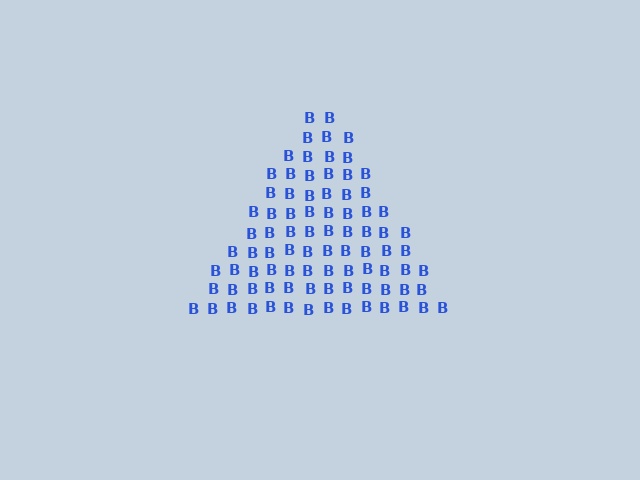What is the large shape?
The large shape is a triangle.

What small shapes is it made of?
It is made of small letter B's.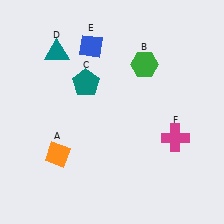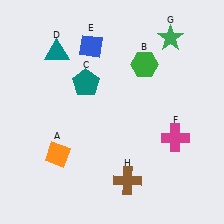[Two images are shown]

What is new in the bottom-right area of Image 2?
A brown cross (H) was added in the bottom-right area of Image 2.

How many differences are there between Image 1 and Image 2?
There are 2 differences between the two images.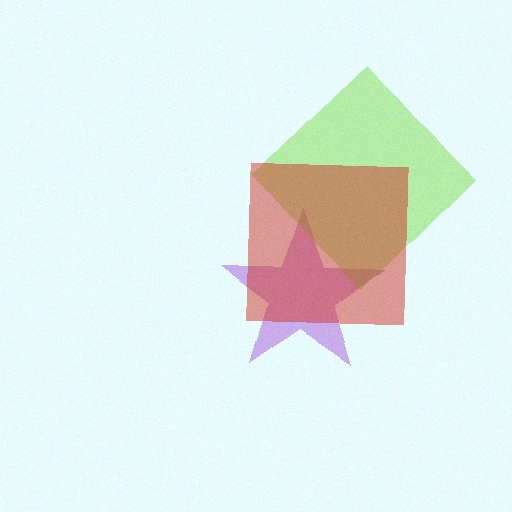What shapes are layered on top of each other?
The layered shapes are: a purple star, a lime diamond, a red square.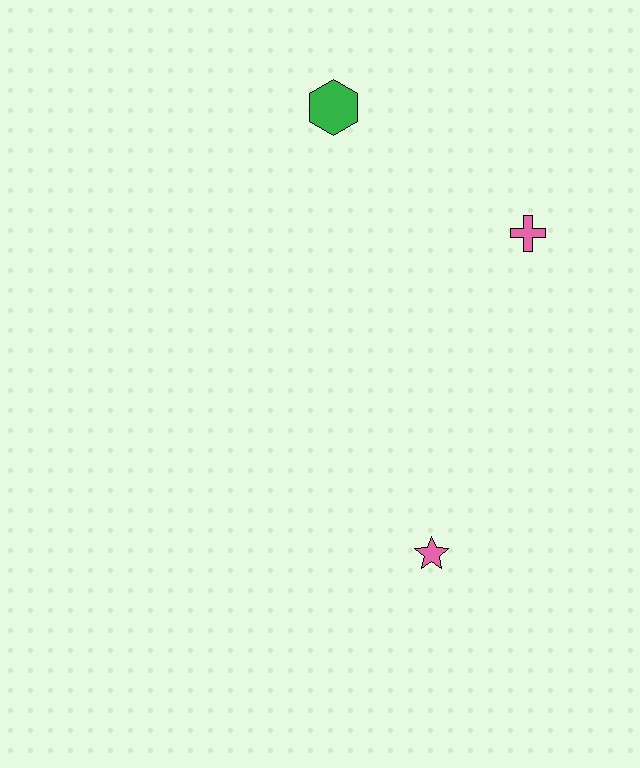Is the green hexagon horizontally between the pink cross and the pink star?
No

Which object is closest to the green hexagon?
The pink cross is closest to the green hexagon.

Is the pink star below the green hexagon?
Yes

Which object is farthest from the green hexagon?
The pink star is farthest from the green hexagon.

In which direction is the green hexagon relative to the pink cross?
The green hexagon is to the left of the pink cross.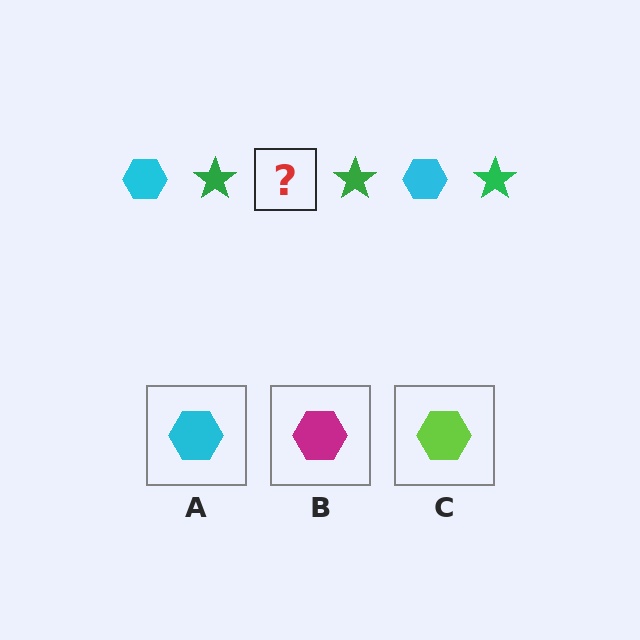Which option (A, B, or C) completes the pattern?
A.